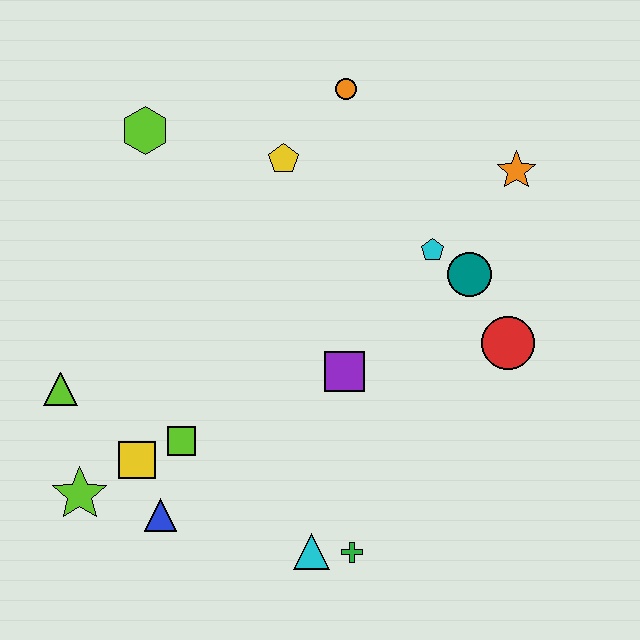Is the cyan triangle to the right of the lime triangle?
Yes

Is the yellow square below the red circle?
Yes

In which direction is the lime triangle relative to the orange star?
The lime triangle is to the left of the orange star.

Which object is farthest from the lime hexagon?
The green cross is farthest from the lime hexagon.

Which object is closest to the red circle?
The teal circle is closest to the red circle.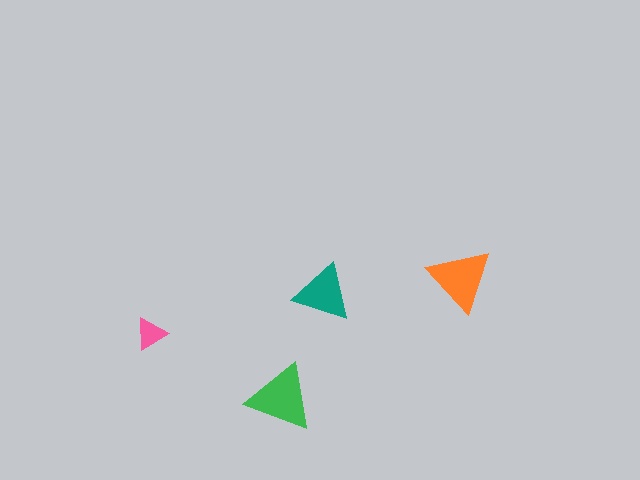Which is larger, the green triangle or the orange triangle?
The green one.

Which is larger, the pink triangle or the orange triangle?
The orange one.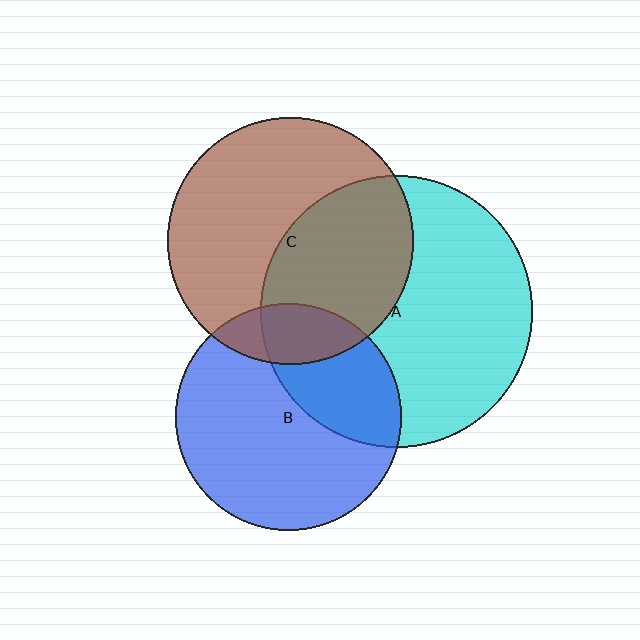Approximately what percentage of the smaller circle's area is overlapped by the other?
Approximately 35%.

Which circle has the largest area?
Circle A (cyan).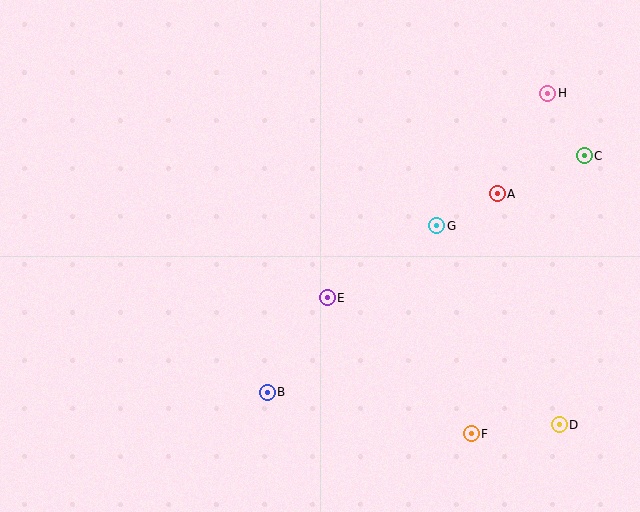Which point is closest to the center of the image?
Point E at (327, 298) is closest to the center.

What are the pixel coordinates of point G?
Point G is at (437, 226).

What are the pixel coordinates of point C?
Point C is at (584, 156).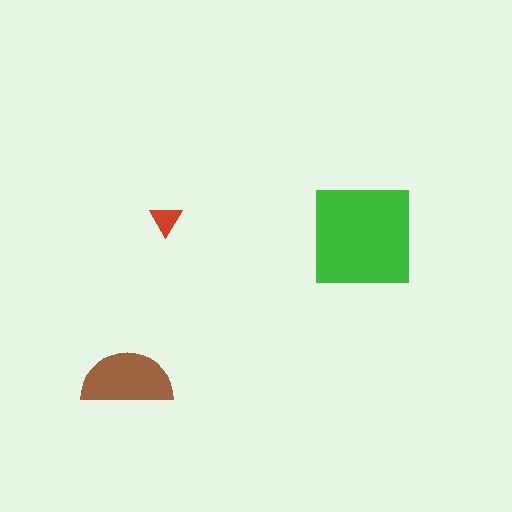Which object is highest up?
The red triangle is topmost.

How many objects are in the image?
There are 3 objects in the image.